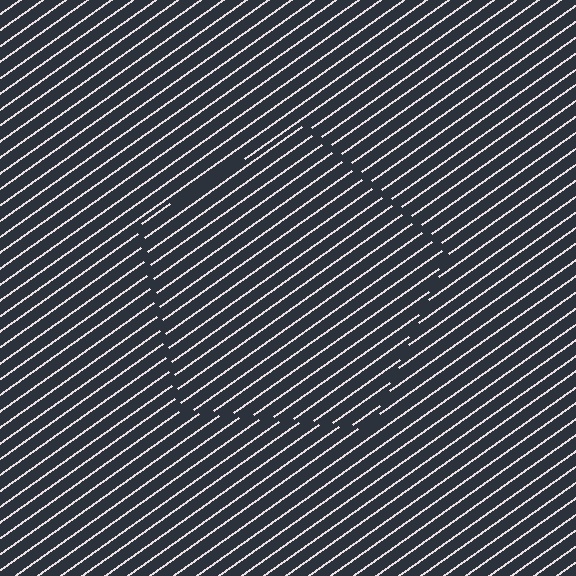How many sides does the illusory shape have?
5 sides — the line-ends trace a pentagon.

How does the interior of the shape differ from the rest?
The interior of the shape contains the same grating, shifted by half a period — the contour is defined by the phase discontinuity where line-ends from the inner and outer gratings abut.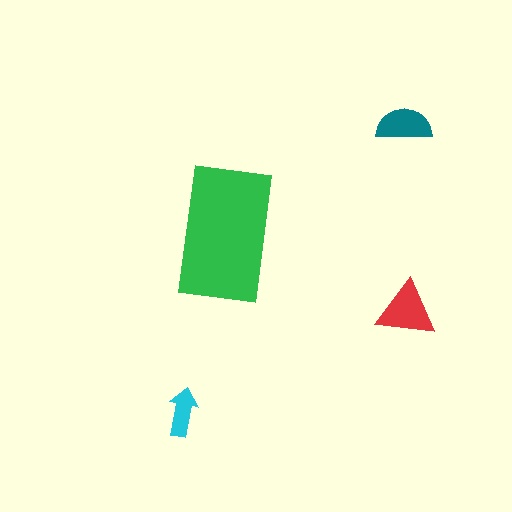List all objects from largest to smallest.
The green rectangle, the red triangle, the teal semicircle, the cyan arrow.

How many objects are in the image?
There are 4 objects in the image.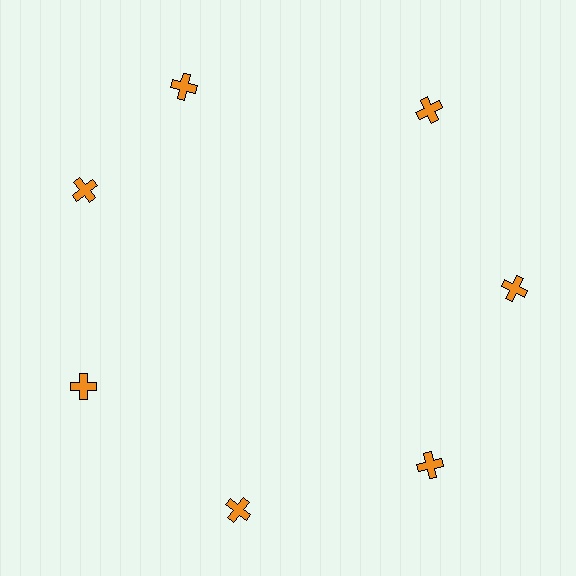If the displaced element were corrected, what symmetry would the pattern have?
It would have 7-fold rotational symmetry — the pattern would map onto itself every 51 degrees.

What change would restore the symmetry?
The symmetry would be restored by rotating it back into even spacing with its neighbors so that all 7 crosses sit at equal angles and equal distance from the center.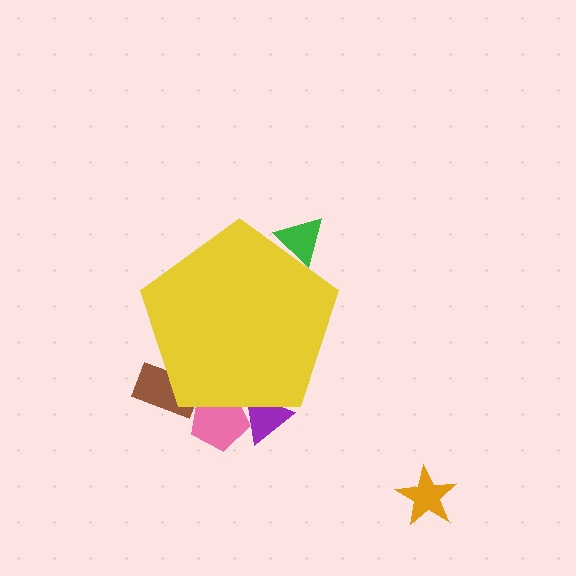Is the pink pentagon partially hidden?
Yes, the pink pentagon is partially hidden behind the yellow pentagon.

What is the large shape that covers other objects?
A yellow pentagon.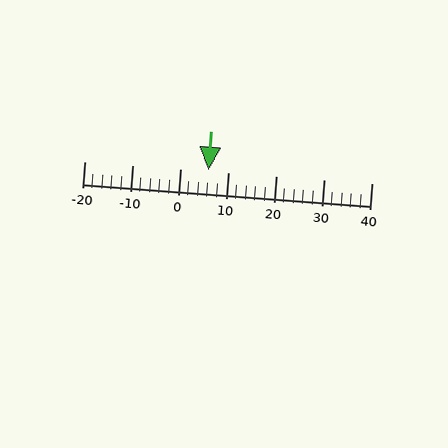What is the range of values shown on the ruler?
The ruler shows values from -20 to 40.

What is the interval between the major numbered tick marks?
The major tick marks are spaced 10 units apart.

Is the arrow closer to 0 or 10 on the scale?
The arrow is closer to 10.